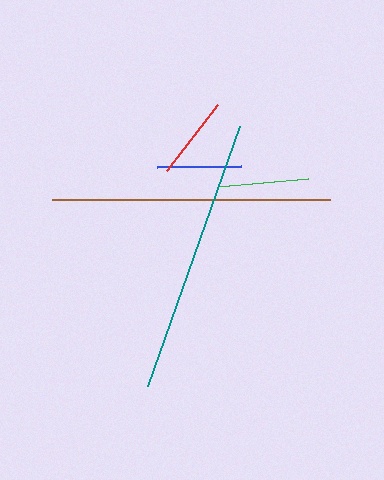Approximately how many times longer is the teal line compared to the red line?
The teal line is approximately 3.3 times the length of the red line.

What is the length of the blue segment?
The blue segment is approximately 84 pixels long.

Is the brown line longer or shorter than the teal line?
The brown line is longer than the teal line.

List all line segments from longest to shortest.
From longest to shortest: brown, teal, green, blue, red.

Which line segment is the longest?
The brown line is the longest at approximately 278 pixels.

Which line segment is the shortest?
The red line is the shortest at approximately 84 pixels.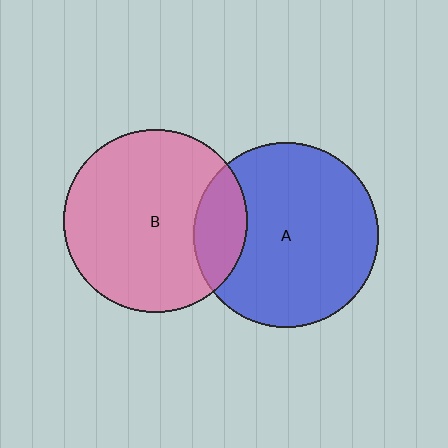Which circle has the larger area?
Circle A (blue).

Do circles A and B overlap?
Yes.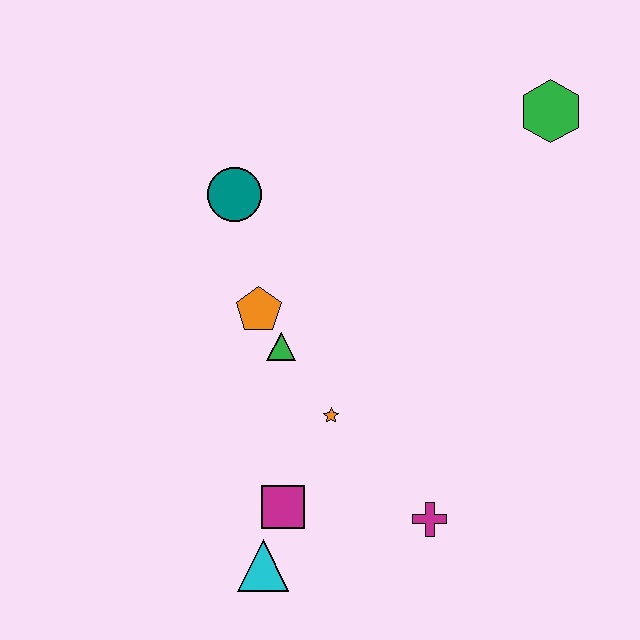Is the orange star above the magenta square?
Yes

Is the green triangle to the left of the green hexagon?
Yes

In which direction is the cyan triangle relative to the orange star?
The cyan triangle is below the orange star.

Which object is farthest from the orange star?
The green hexagon is farthest from the orange star.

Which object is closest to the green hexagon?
The teal circle is closest to the green hexagon.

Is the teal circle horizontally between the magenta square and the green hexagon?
No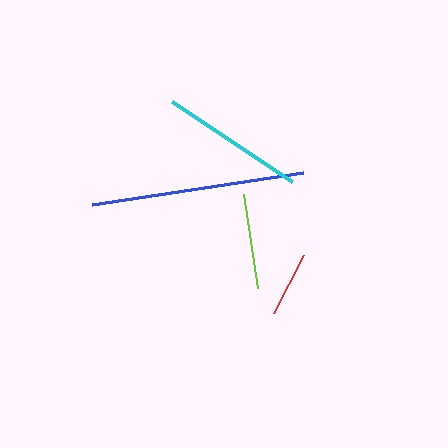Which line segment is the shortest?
The red line is the shortest at approximately 66 pixels.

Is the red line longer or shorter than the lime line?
The lime line is longer than the red line.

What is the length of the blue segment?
The blue segment is approximately 213 pixels long.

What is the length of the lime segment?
The lime segment is approximately 95 pixels long.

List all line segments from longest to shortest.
From longest to shortest: blue, cyan, lime, red.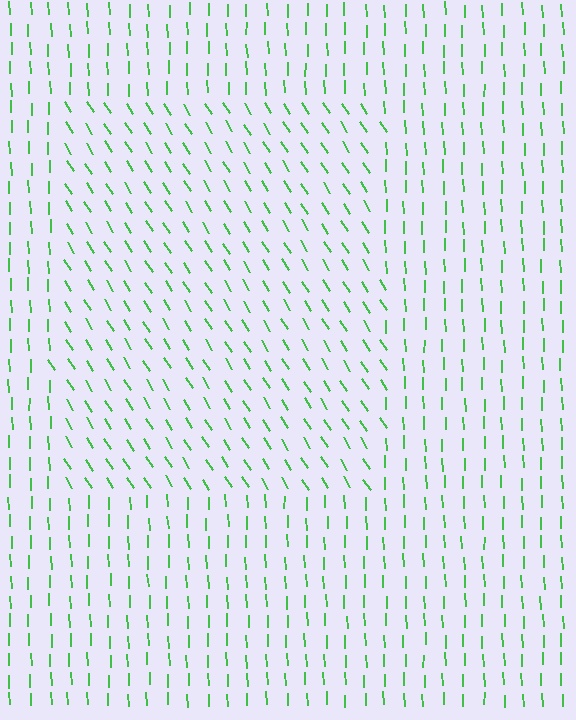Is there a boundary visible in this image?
Yes, there is a texture boundary formed by a change in line orientation.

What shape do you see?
I see a rectangle.